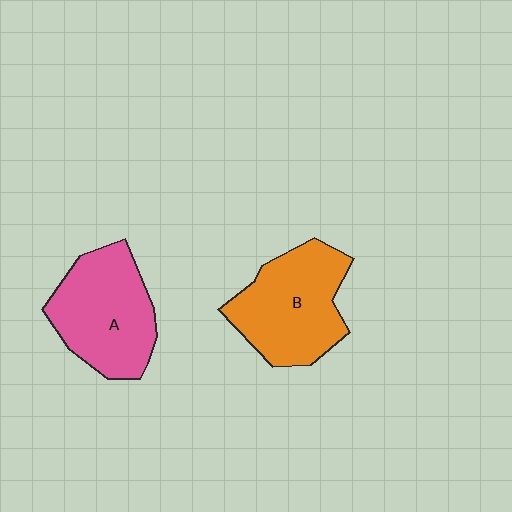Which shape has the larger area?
Shape B (orange).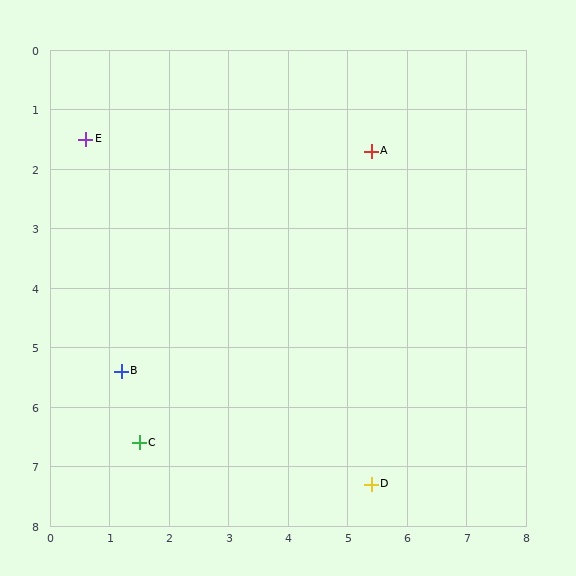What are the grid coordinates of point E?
Point E is at approximately (0.6, 1.5).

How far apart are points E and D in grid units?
Points E and D are about 7.5 grid units apart.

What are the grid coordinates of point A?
Point A is at approximately (5.4, 1.7).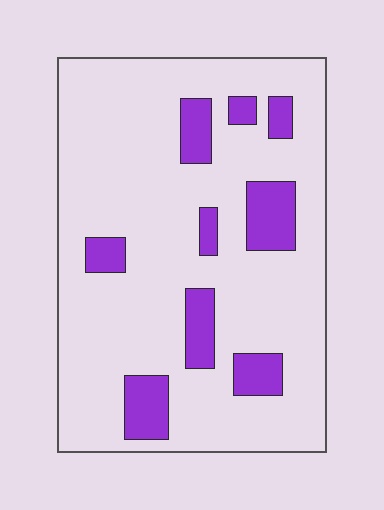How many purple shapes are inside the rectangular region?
9.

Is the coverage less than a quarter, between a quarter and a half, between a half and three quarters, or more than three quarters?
Less than a quarter.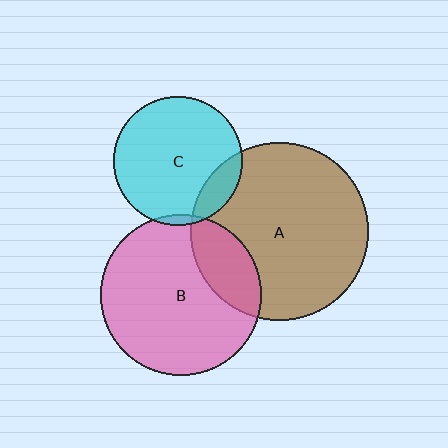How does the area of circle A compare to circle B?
Approximately 1.2 times.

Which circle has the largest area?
Circle A (brown).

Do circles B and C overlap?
Yes.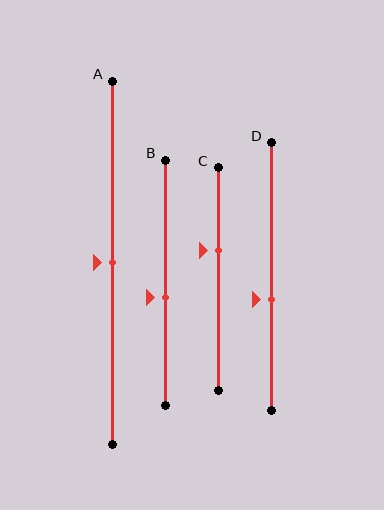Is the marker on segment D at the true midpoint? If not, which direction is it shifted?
No, the marker on segment D is shifted downward by about 9% of the segment length.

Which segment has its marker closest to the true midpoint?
Segment A has its marker closest to the true midpoint.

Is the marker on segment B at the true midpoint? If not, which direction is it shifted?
No, the marker on segment B is shifted downward by about 6% of the segment length.